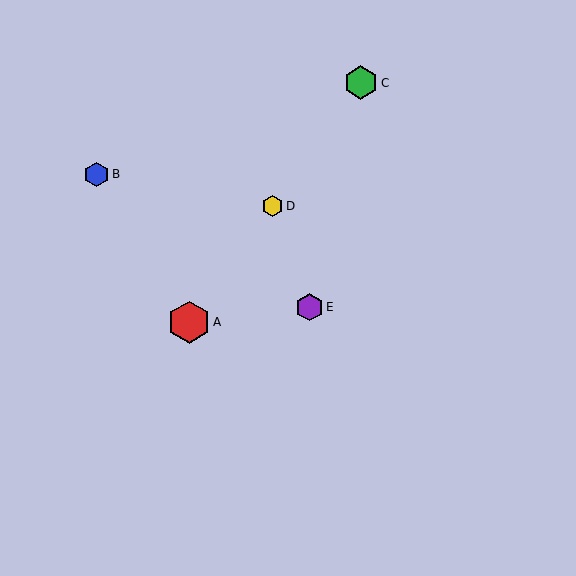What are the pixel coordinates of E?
Object E is at (309, 307).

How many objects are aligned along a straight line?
3 objects (A, C, D) are aligned along a straight line.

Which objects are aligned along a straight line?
Objects A, C, D are aligned along a straight line.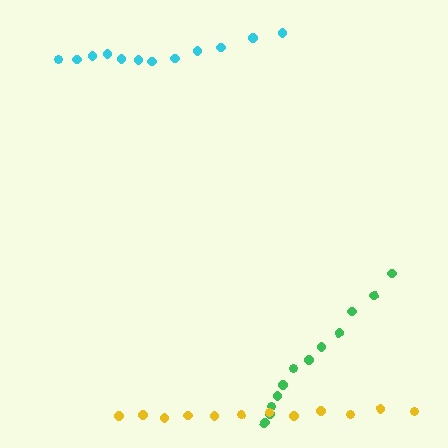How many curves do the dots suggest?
There are 3 distinct paths.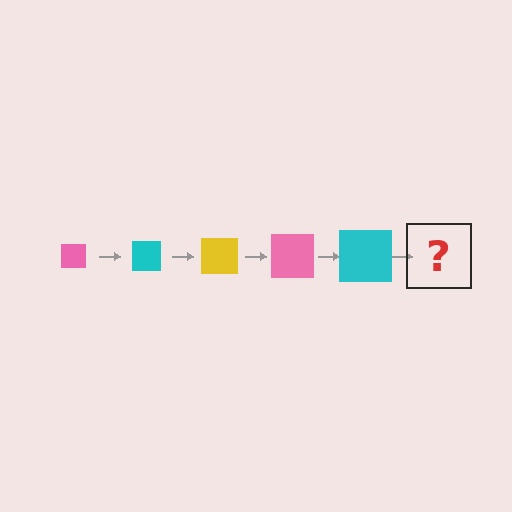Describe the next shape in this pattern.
It should be a yellow square, larger than the previous one.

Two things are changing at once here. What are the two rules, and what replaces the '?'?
The two rules are that the square grows larger each step and the color cycles through pink, cyan, and yellow. The '?' should be a yellow square, larger than the previous one.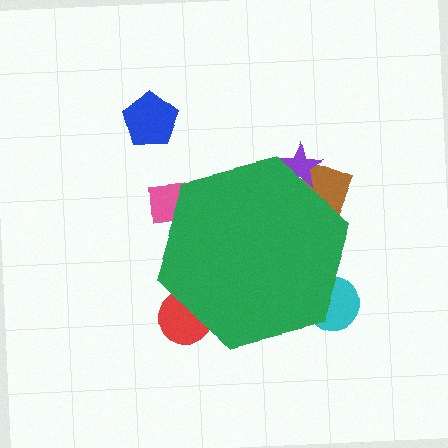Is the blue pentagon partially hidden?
No, the blue pentagon is fully visible.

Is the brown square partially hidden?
Yes, the brown square is partially hidden behind the green hexagon.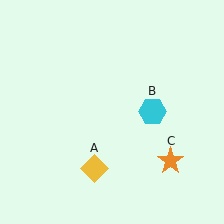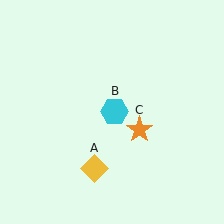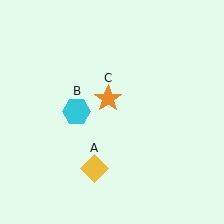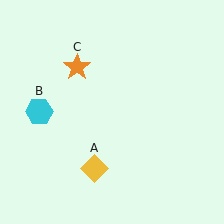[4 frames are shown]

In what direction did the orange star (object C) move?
The orange star (object C) moved up and to the left.